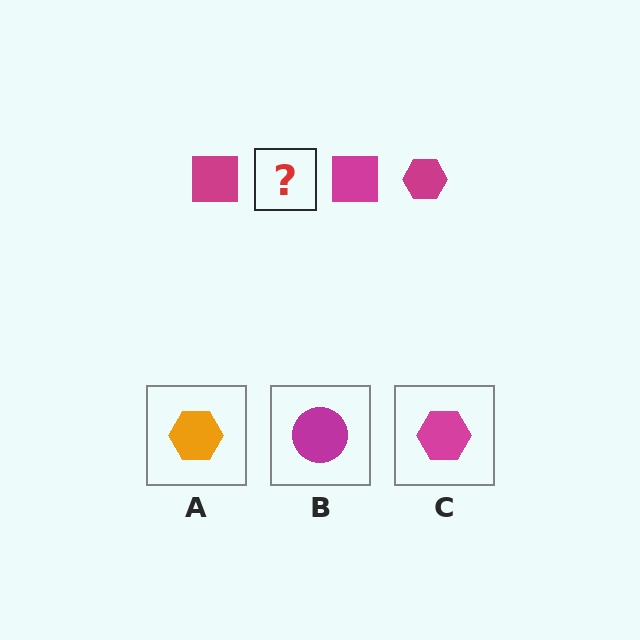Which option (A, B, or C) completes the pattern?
C.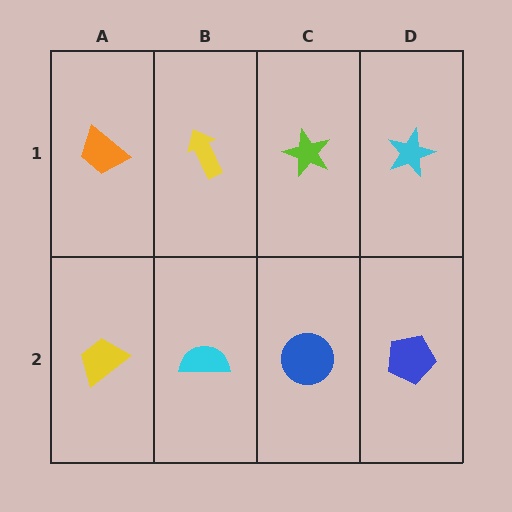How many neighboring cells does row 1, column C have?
3.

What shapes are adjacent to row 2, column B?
A yellow arrow (row 1, column B), a yellow trapezoid (row 2, column A), a blue circle (row 2, column C).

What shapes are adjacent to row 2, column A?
An orange trapezoid (row 1, column A), a cyan semicircle (row 2, column B).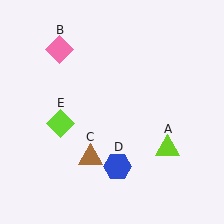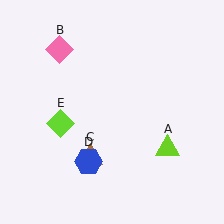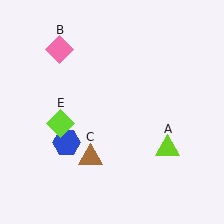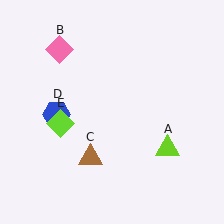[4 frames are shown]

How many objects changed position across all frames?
1 object changed position: blue hexagon (object D).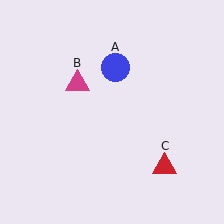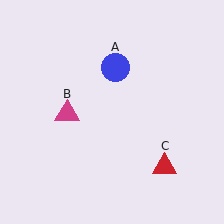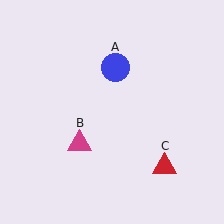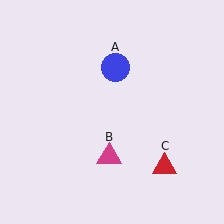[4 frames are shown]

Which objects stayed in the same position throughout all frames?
Blue circle (object A) and red triangle (object C) remained stationary.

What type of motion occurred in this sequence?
The magenta triangle (object B) rotated counterclockwise around the center of the scene.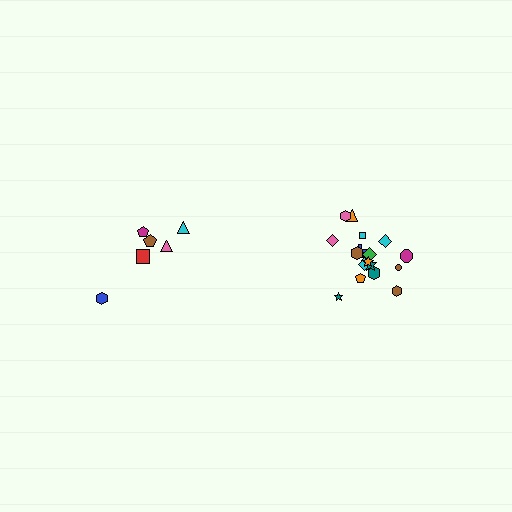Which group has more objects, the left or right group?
The right group.